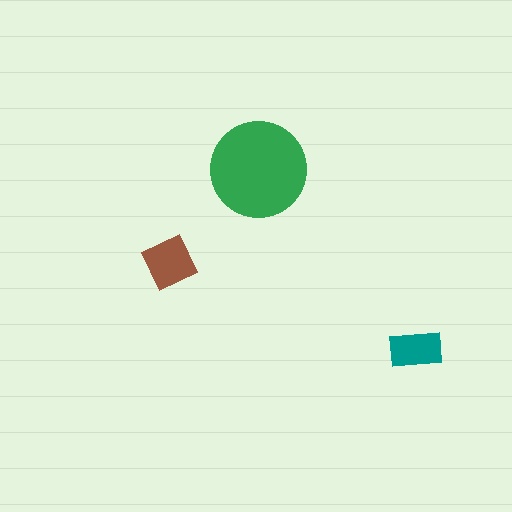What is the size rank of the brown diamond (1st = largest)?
2nd.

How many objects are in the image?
There are 3 objects in the image.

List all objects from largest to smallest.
The green circle, the brown diamond, the teal rectangle.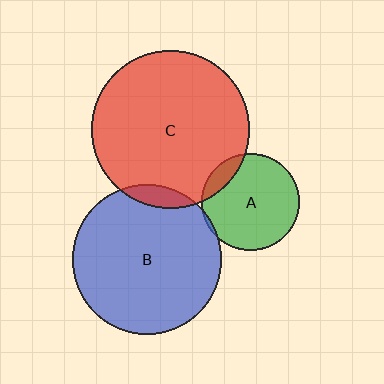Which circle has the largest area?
Circle C (red).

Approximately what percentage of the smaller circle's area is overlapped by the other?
Approximately 5%.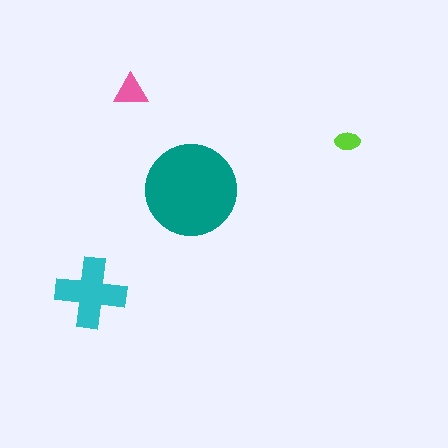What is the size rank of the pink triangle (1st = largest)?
3rd.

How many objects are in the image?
There are 4 objects in the image.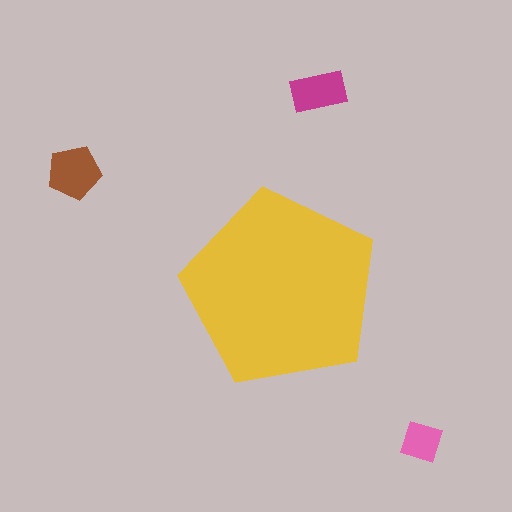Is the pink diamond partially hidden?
No, the pink diamond is fully visible.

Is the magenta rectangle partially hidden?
No, the magenta rectangle is fully visible.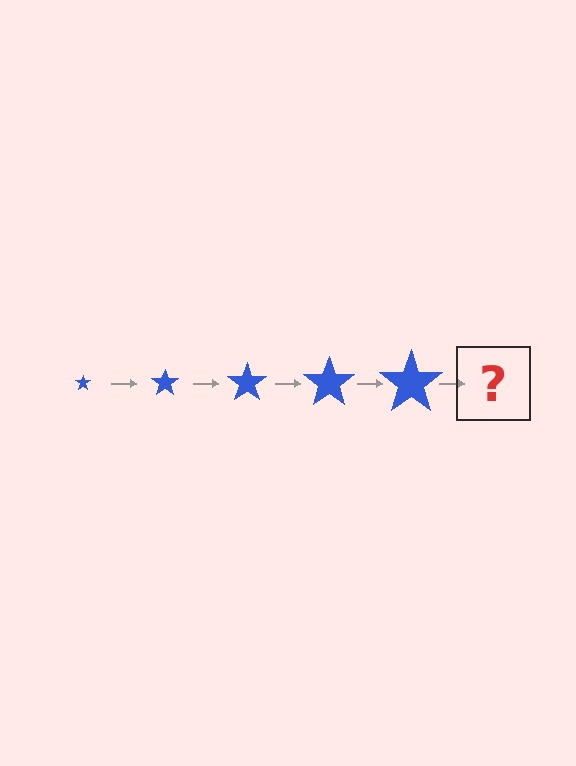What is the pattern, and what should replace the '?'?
The pattern is that the star gets progressively larger each step. The '?' should be a blue star, larger than the previous one.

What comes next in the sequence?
The next element should be a blue star, larger than the previous one.